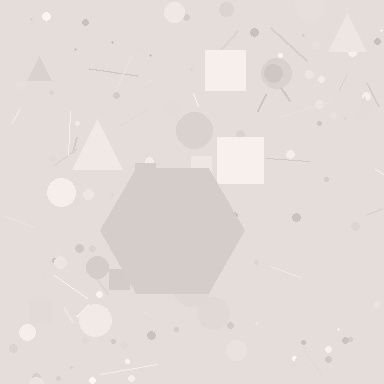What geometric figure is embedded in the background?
A hexagon is embedded in the background.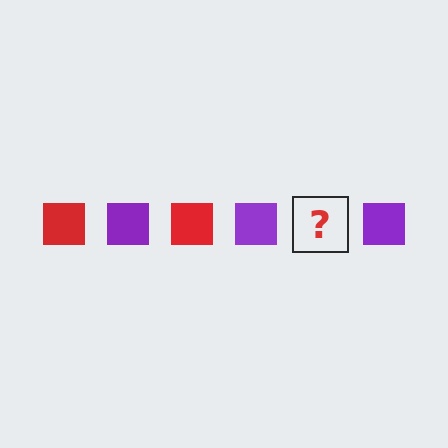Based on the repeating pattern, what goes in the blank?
The blank should be a red square.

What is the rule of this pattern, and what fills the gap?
The rule is that the pattern cycles through red, purple squares. The gap should be filled with a red square.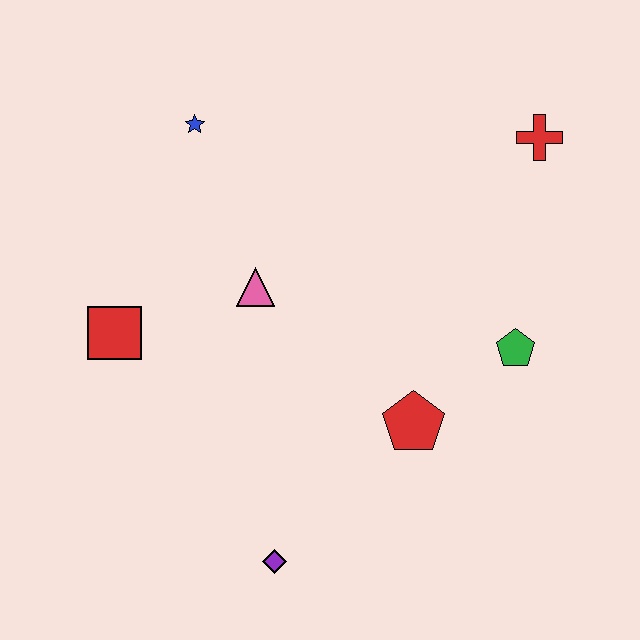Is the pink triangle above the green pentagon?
Yes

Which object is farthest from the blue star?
The purple diamond is farthest from the blue star.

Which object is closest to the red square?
The pink triangle is closest to the red square.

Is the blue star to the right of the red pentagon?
No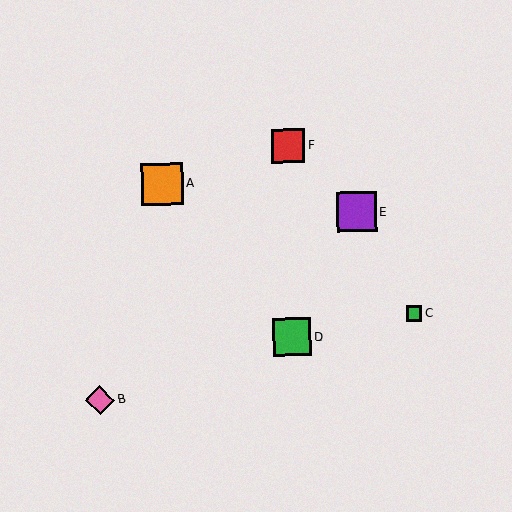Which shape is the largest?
The orange square (labeled A) is the largest.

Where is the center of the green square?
The center of the green square is at (414, 314).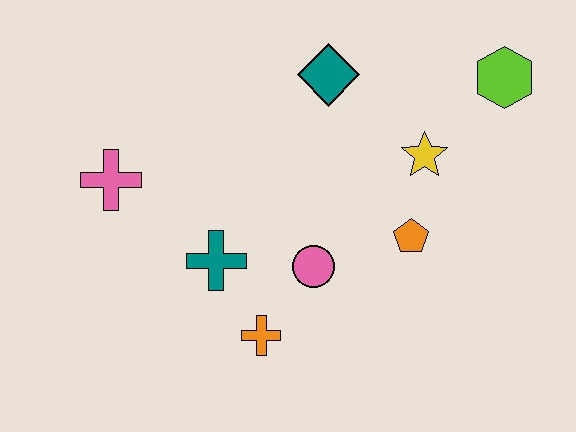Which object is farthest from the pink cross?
The lime hexagon is farthest from the pink cross.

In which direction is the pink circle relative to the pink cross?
The pink circle is to the right of the pink cross.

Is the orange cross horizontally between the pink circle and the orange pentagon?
No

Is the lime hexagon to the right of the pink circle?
Yes